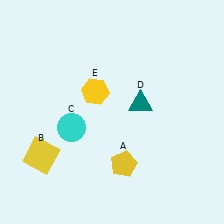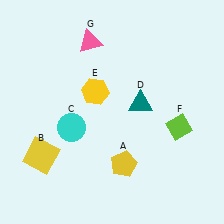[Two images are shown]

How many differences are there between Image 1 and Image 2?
There are 2 differences between the two images.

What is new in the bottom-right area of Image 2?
A lime diamond (F) was added in the bottom-right area of Image 2.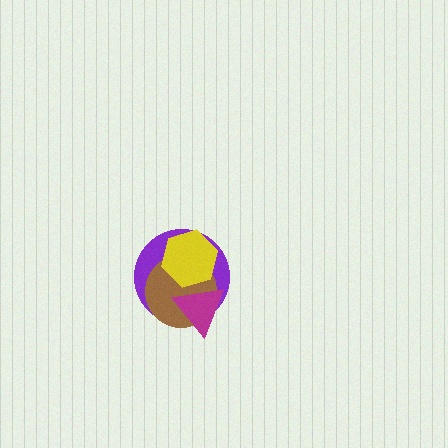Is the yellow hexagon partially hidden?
No, no other shape covers it.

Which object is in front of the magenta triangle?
The yellow hexagon is in front of the magenta triangle.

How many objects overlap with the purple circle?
3 objects overlap with the purple circle.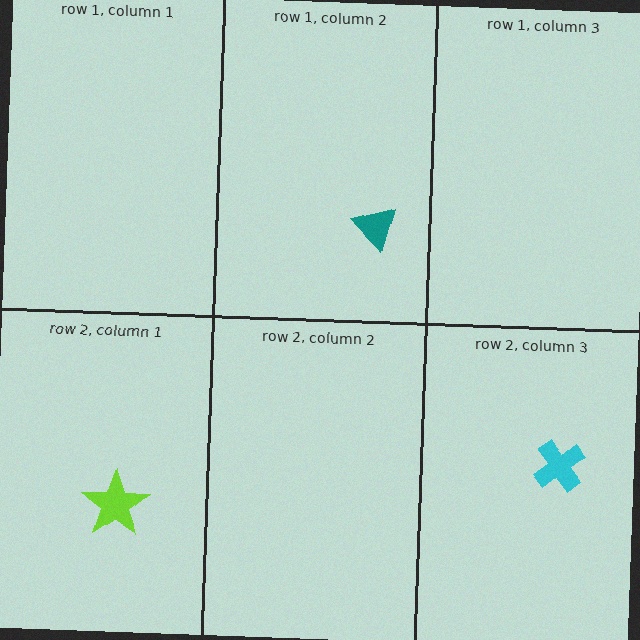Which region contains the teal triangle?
The row 1, column 2 region.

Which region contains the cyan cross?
The row 2, column 3 region.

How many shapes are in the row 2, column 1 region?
1.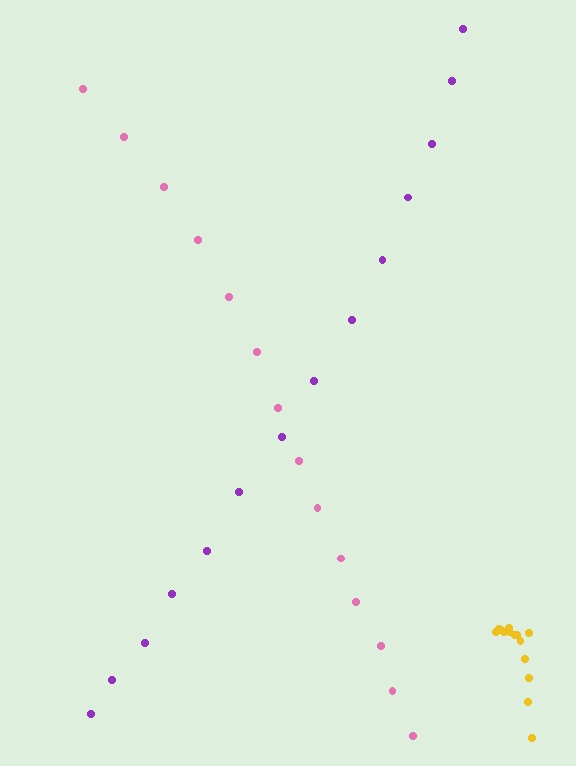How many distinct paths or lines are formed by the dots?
There are 3 distinct paths.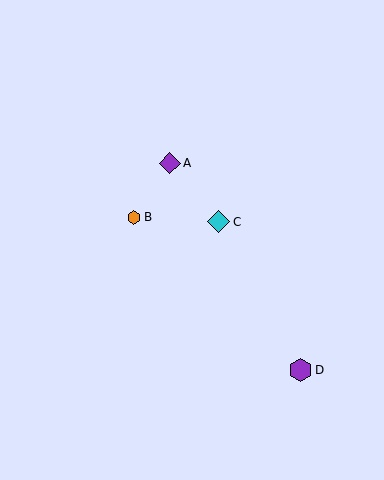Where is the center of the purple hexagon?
The center of the purple hexagon is at (301, 370).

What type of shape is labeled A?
Shape A is a purple diamond.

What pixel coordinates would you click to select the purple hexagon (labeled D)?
Click at (301, 370) to select the purple hexagon D.